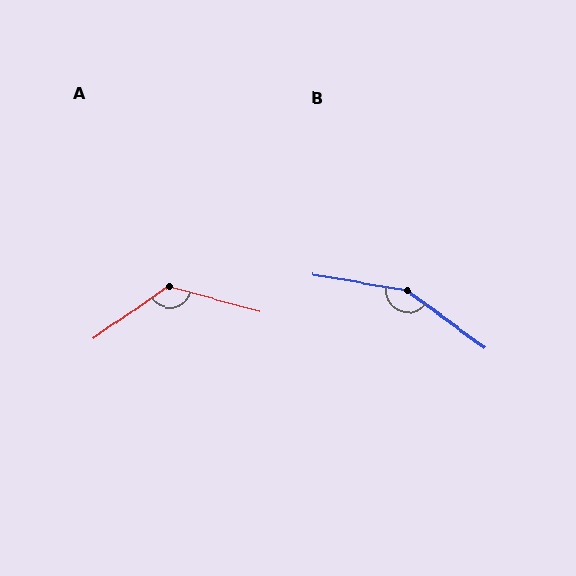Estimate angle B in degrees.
Approximately 153 degrees.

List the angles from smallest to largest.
A (130°), B (153°).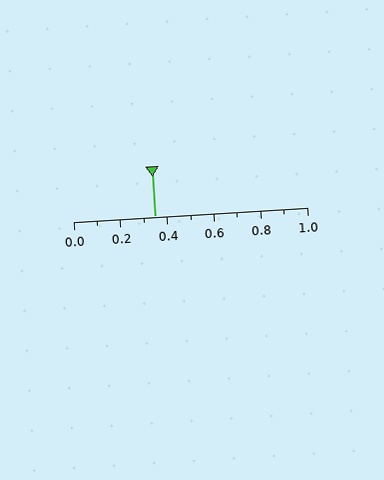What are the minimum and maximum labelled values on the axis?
The axis runs from 0.0 to 1.0.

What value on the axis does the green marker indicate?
The marker indicates approximately 0.35.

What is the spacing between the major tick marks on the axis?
The major ticks are spaced 0.2 apart.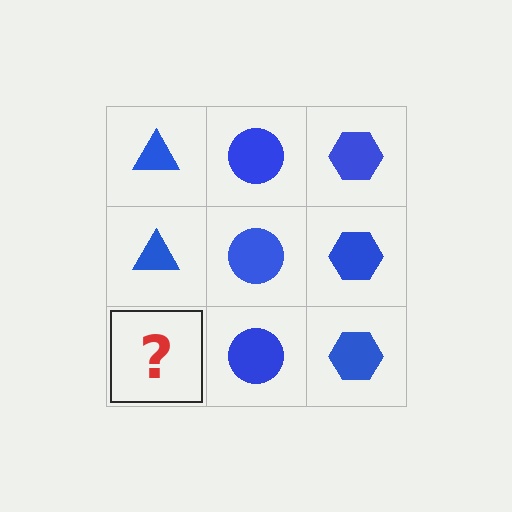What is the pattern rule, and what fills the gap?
The rule is that each column has a consistent shape. The gap should be filled with a blue triangle.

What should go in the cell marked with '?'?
The missing cell should contain a blue triangle.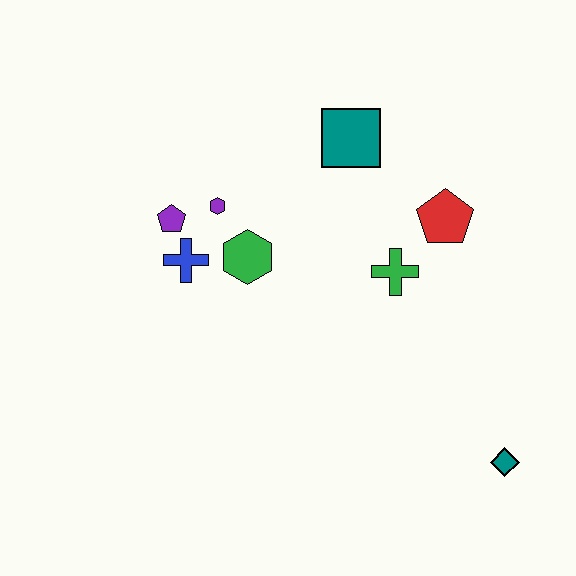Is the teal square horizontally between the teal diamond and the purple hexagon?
Yes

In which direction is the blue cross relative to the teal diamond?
The blue cross is to the left of the teal diamond.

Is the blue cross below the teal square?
Yes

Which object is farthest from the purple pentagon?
The teal diamond is farthest from the purple pentagon.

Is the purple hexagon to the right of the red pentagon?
No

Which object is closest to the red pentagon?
The green cross is closest to the red pentagon.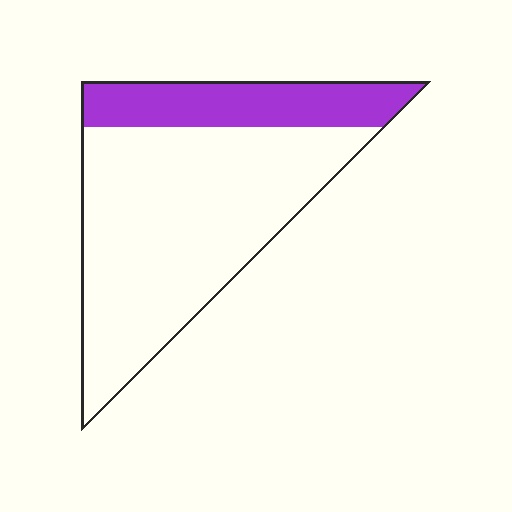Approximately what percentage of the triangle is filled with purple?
Approximately 25%.